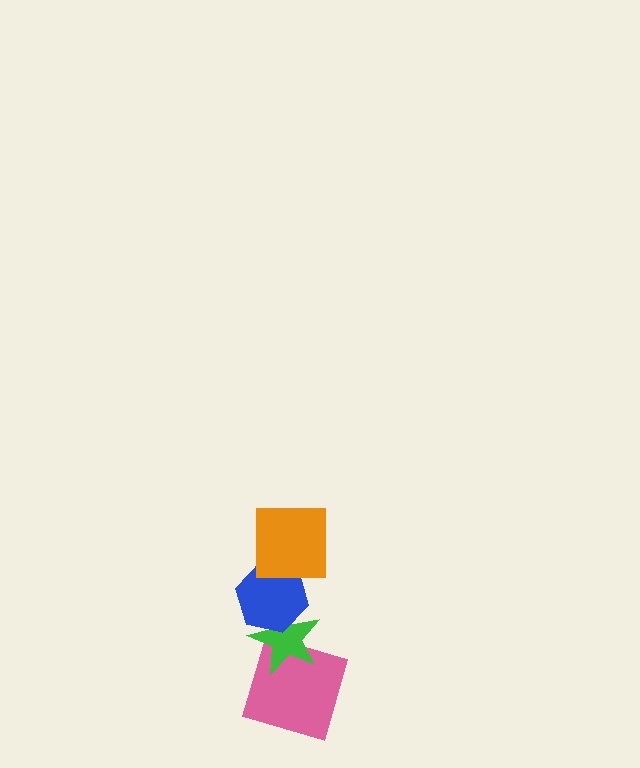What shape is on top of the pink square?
The green star is on top of the pink square.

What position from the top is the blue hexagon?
The blue hexagon is 2nd from the top.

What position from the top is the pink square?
The pink square is 4th from the top.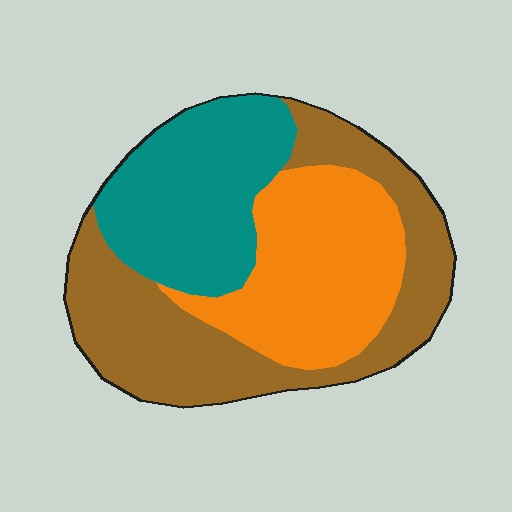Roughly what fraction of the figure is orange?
Orange covers roughly 30% of the figure.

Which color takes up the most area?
Brown, at roughly 40%.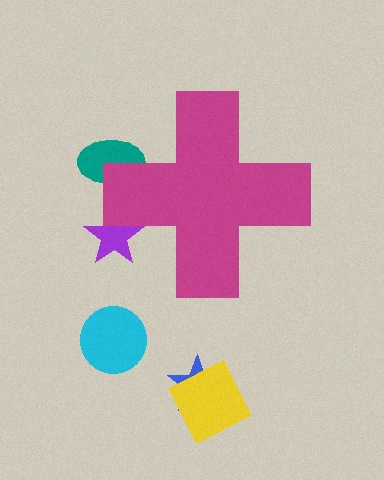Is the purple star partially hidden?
Yes, the purple star is partially hidden behind the magenta cross.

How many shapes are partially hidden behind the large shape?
2 shapes are partially hidden.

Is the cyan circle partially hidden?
No, the cyan circle is fully visible.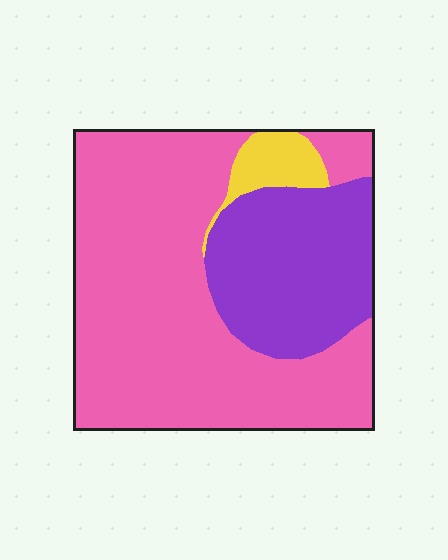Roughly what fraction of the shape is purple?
Purple takes up between a sixth and a third of the shape.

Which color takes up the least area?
Yellow, at roughly 5%.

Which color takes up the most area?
Pink, at roughly 65%.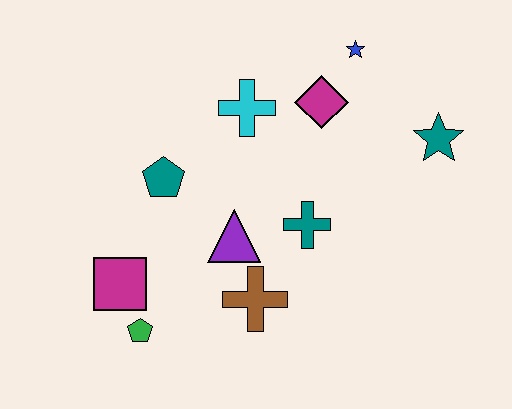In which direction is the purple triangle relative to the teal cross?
The purple triangle is to the left of the teal cross.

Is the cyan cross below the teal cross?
No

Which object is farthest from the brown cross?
The blue star is farthest from the brown cross.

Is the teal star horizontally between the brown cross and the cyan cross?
No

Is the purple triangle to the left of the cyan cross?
Yes